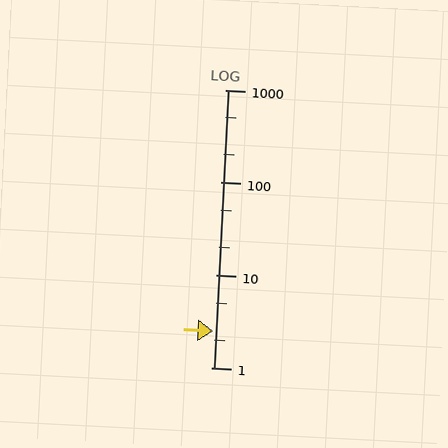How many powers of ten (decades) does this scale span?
The scale spans 3 decades, from 1 to 1000.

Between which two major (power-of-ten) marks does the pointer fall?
The pointer is between 1 and 10.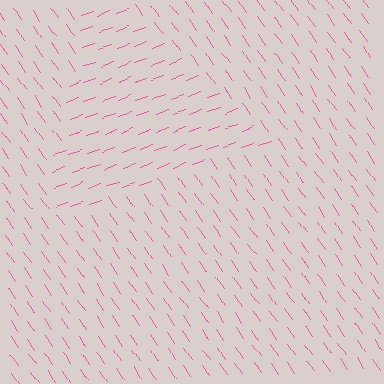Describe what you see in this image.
The image is filled with small pink line segments. A triangle region in the image has lines oriented differently from the surrounding lines, creating a visible texture boundary.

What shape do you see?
I see a triangle.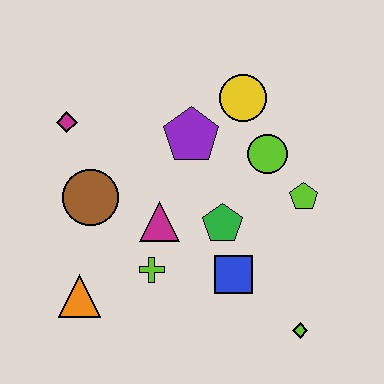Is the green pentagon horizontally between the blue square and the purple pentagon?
Yes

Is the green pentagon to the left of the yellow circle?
Yes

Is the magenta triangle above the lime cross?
Yes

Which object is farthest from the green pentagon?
The magenta diamond is farthest from the green pentagon.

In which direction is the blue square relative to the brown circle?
The blue square is to the right of the brown circle.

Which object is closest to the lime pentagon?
The lime circle is closest to the lime pentagon.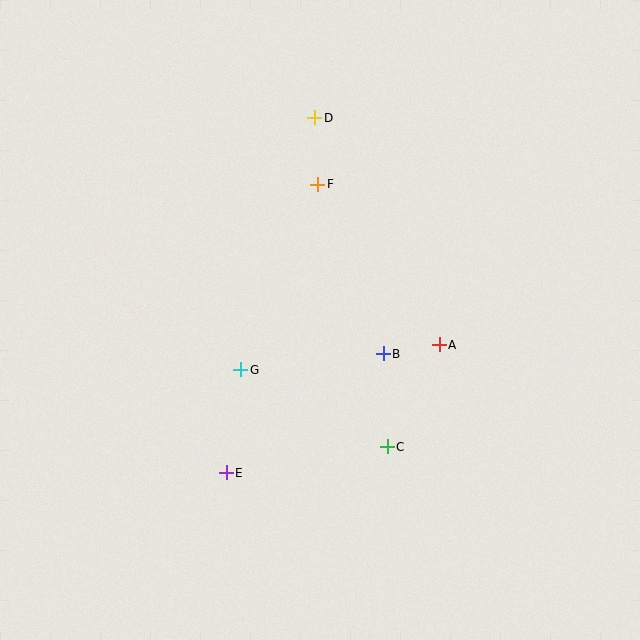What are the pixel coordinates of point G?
Point G is at (241, 370).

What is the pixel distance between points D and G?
The distance between D and G is 263 pixels.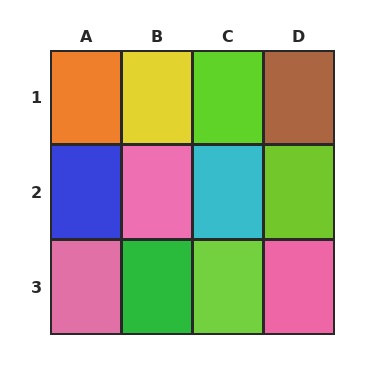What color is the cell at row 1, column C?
Lime.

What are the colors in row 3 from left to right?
Pink, green, lime, pink.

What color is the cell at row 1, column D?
Brown.